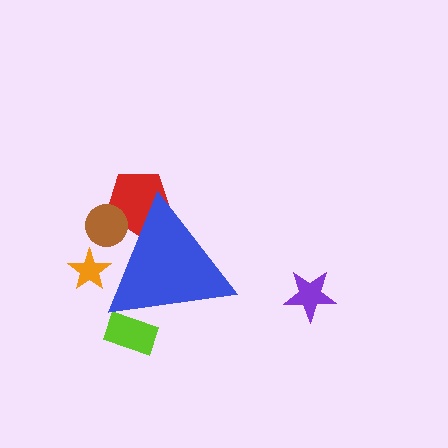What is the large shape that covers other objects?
A blue triangle.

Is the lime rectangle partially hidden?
Yes, the lime rectangle is partially hidden behind the blue triangle.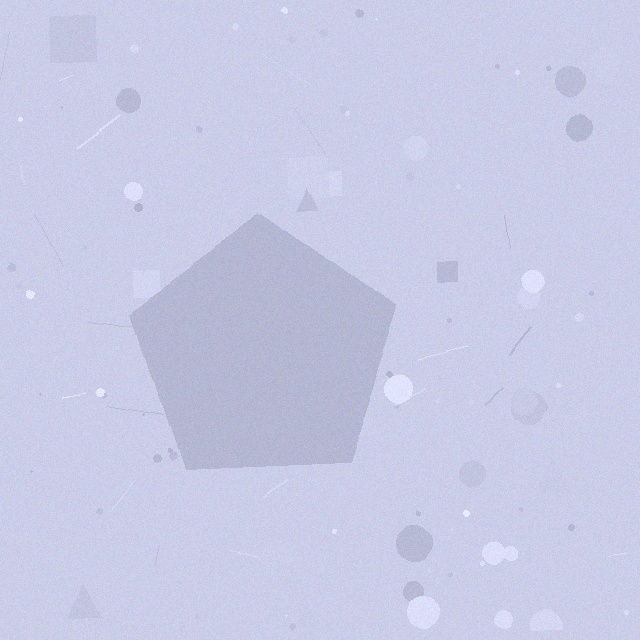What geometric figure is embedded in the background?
A pentagon is embedded in the background.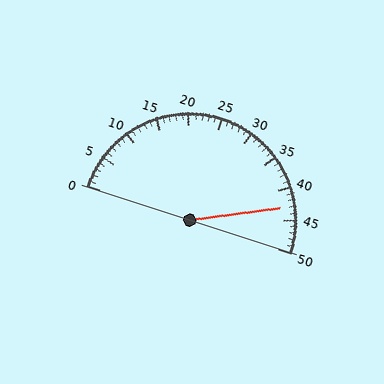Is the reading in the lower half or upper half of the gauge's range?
The reading is in the upper half of the range (0 to 50).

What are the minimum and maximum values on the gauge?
The gauge ranges from 0 to 50.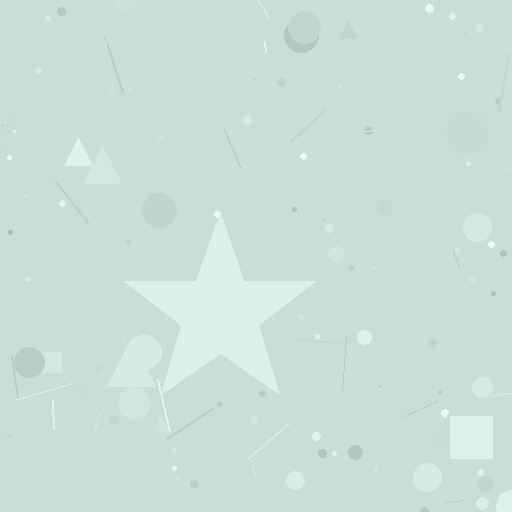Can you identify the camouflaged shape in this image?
The camouflaged shape is a star.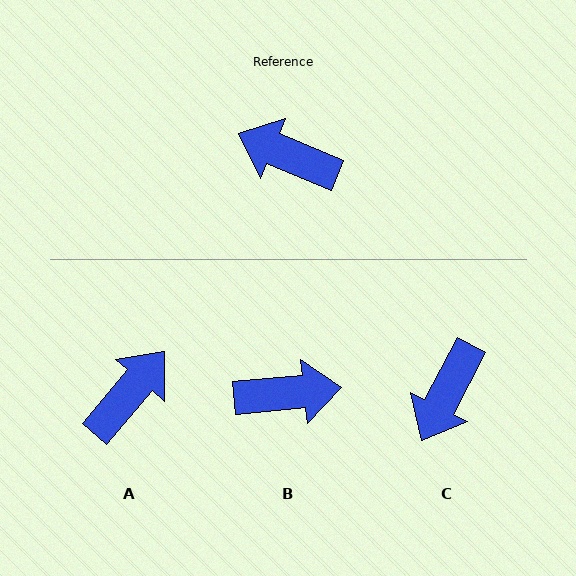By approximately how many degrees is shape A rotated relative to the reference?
Approximately 107 degrees clockwise.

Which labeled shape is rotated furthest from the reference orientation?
B, about 151 degrees away.